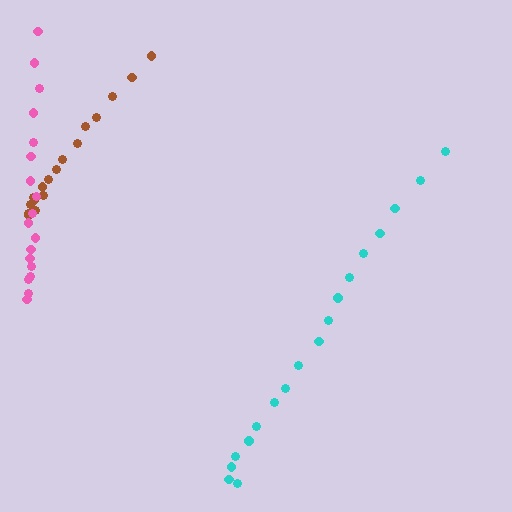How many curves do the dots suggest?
There are 3 distinct paths.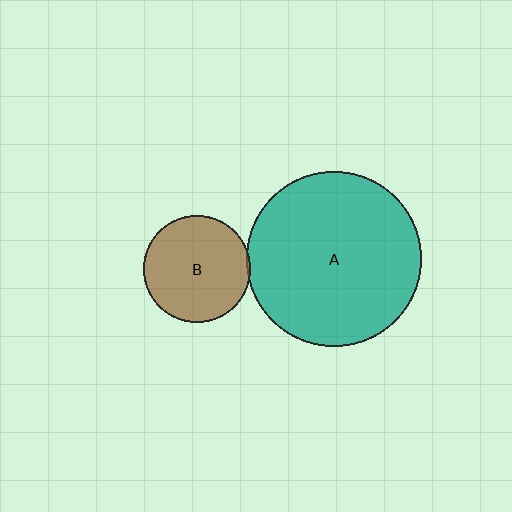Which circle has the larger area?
Circle A (teal).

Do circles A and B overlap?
Yes.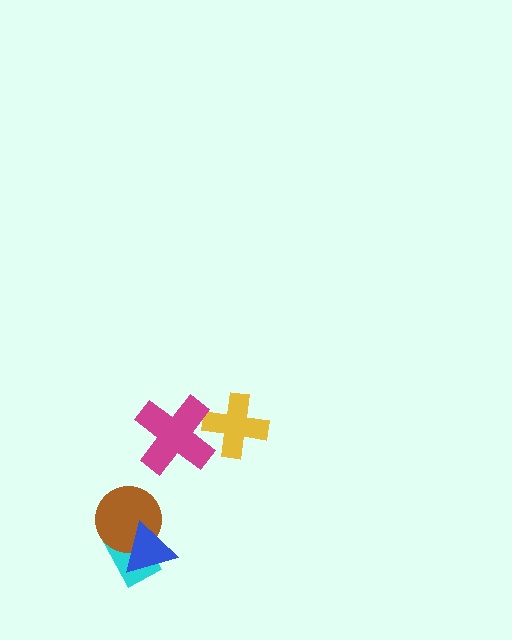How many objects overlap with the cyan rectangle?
2 objects overlap with the cyan rectangle.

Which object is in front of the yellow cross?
The magenta cross is in front of the yellow cross.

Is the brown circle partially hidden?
Yes, it is partially covered by another shape.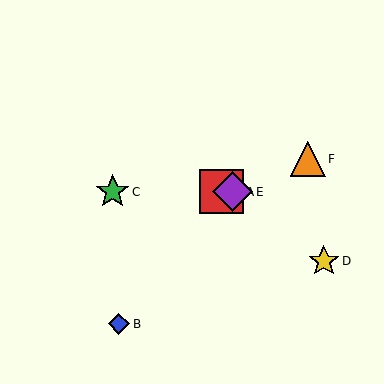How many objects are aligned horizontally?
3 objects (A, C, E) are aligned horizontally.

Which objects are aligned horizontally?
Objects A, C, E are aligned horizontally.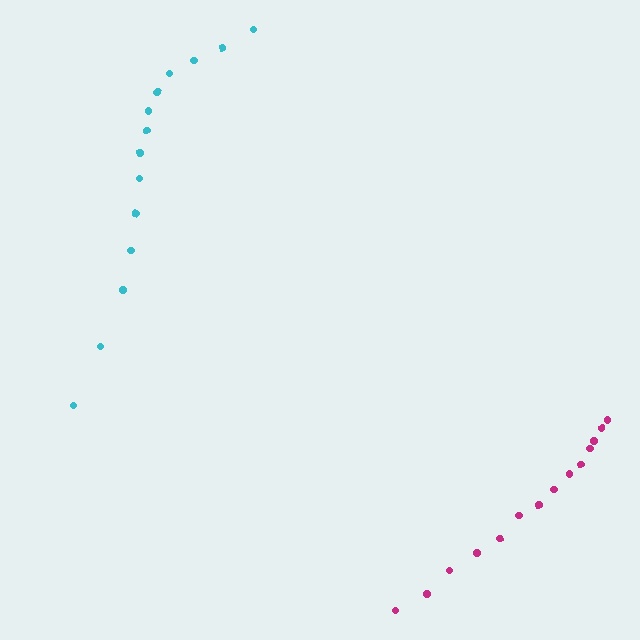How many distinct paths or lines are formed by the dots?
There are 2 distinct paths.